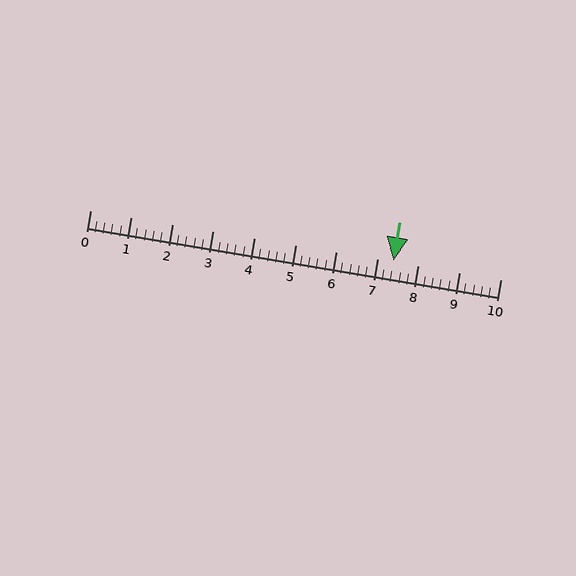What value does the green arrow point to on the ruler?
The green arrow points to approximately 7.4.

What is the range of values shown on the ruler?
The ruler shows values from 0 to 10.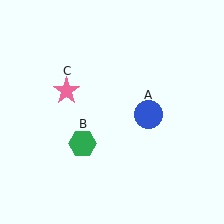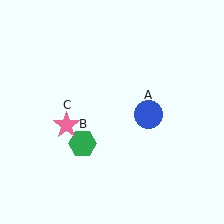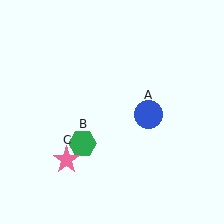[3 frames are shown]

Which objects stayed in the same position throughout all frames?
Blue circle (object A) and green hexagon (object B) remained stationary.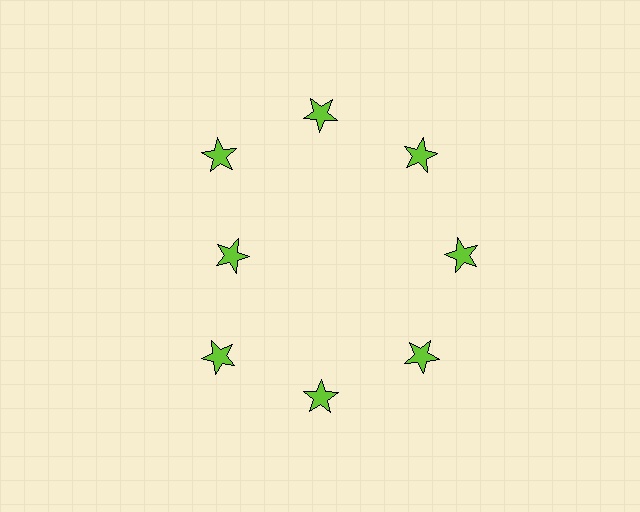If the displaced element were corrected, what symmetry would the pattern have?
It would have 8-fold rotational symmetry — the pattern would map onto itself every 45 degrees.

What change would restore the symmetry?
The symmetry would be restored by moving it outward, back onto the ring so that all 8 stars sit at equal angles and equal distance from the center.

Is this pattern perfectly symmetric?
No. The 8 lime stars are arranged in a ring, but one element near the 9 o'clock position is pulled inward toward the center, breaking the 8-fold rotational symmetry.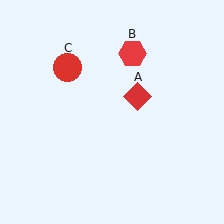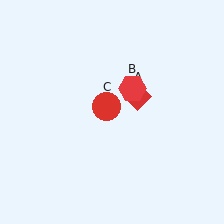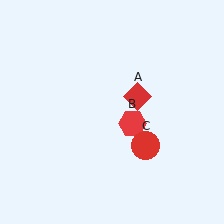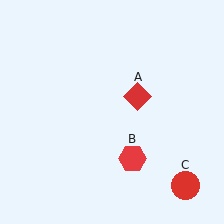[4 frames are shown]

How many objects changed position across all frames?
2 objects changed position: red hexagon (object B), red circle (object C).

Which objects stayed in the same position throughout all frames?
Red diamond (object A) remained stationary.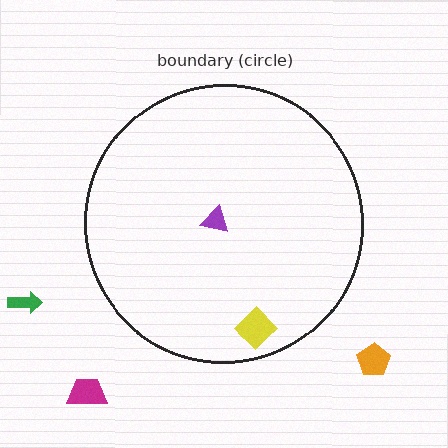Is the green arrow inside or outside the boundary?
Outside.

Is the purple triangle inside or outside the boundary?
Inside.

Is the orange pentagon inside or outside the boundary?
Outside.